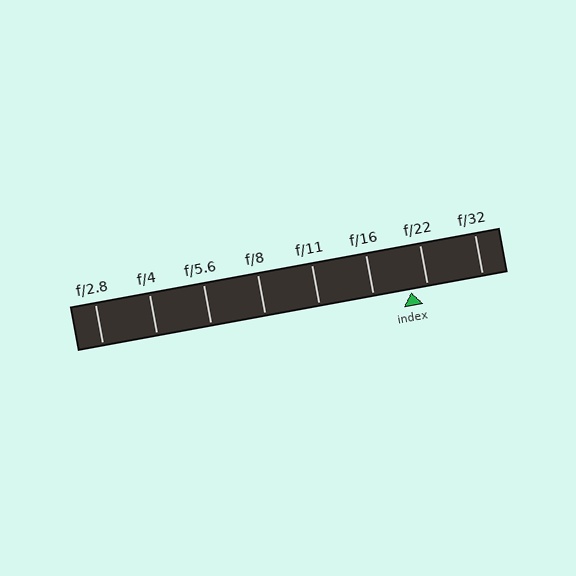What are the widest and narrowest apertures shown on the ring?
The widest aperture shown is f/2.8 and the narrowest is f/32.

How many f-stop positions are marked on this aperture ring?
There are 8 f-stop positions marked.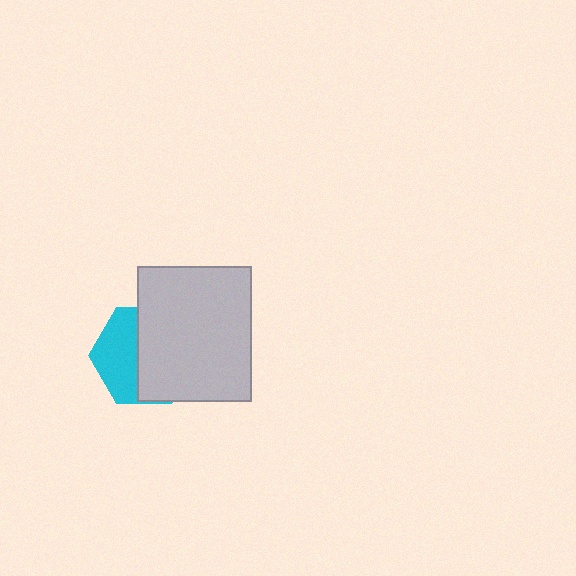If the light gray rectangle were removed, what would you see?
You would see the complete cyan hexagon.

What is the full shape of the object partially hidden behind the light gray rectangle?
The partially hidden object is a cyan hexagon.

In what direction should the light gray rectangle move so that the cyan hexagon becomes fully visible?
The light gray rectangle should move right. That is the shortest direction to clear the overlap and leave the cyan hexagon fully visible.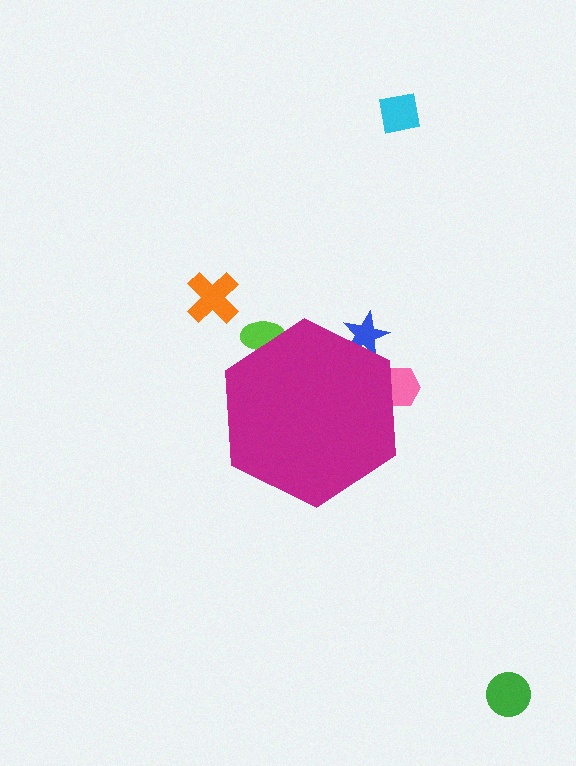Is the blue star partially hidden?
Yes, the blue star is partially hidden behind the magenta hexagon.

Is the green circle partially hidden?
No, the green circle is fully visible.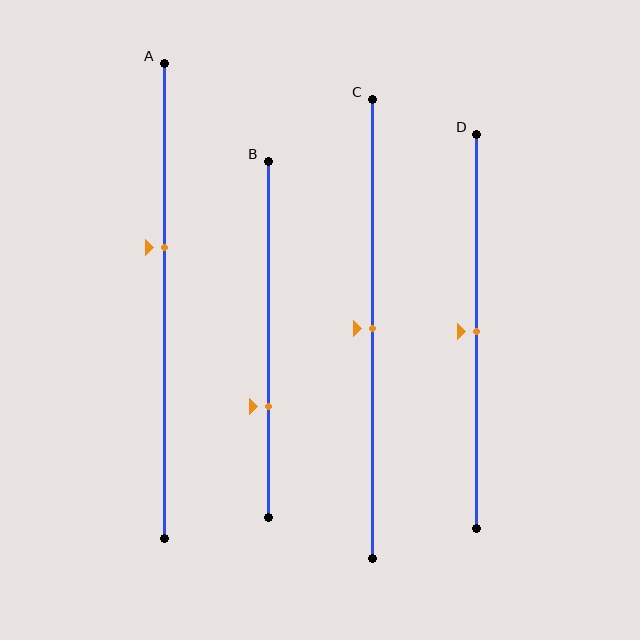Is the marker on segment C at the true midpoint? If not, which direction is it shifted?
Yes, the marker on segment C is at the true midpoint.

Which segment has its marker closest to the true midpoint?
Segment C has its marker closest to the true midpoint.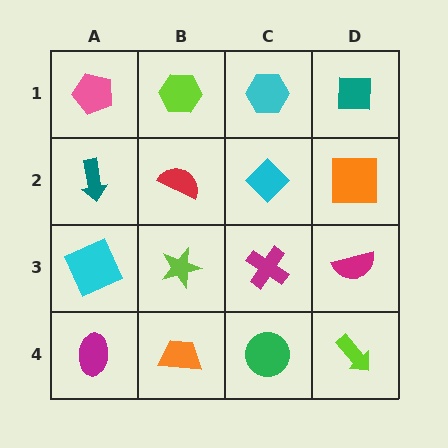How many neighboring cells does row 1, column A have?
2.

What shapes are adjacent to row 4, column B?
A lime star (row 3, column B), a magenta ellipse (row 4, column A), a green circle (row 4, column C).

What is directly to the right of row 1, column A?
A lime hexagon.